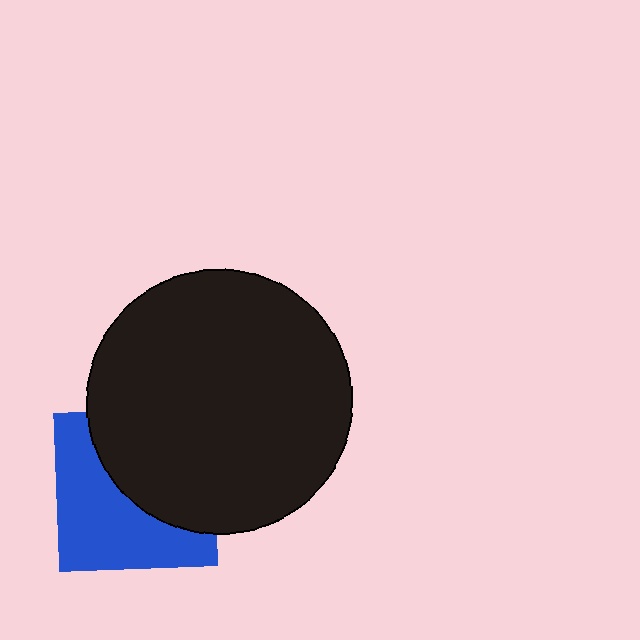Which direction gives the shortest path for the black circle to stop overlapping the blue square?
Moving toward the upper-right gives the shortest separation.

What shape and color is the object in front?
The object in front is a black circle.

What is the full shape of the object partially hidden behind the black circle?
The partially hidden object is a blue square.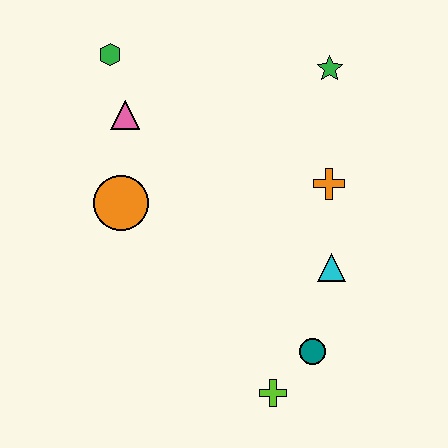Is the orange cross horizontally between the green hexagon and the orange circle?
No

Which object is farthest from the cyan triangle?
The green hexagon is farthest from the cyan triangle.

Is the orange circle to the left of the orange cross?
Yes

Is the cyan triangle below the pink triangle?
Yes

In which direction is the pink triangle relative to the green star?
The pink triangle is to the left of the green star.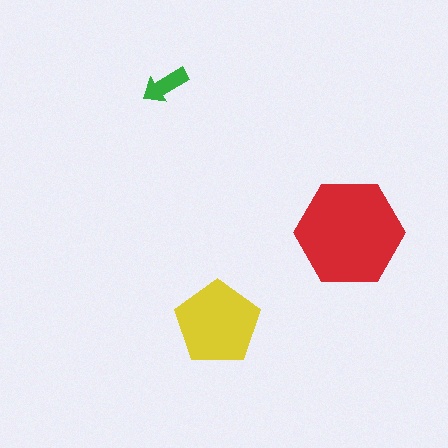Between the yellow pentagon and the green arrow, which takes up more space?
The yellow pentagon.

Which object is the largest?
The red hexagon.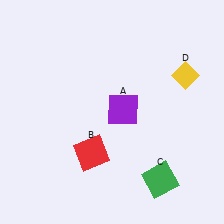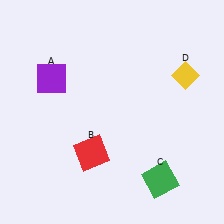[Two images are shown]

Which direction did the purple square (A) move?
The purple square (A) moved left.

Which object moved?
The purple square (A) moved left.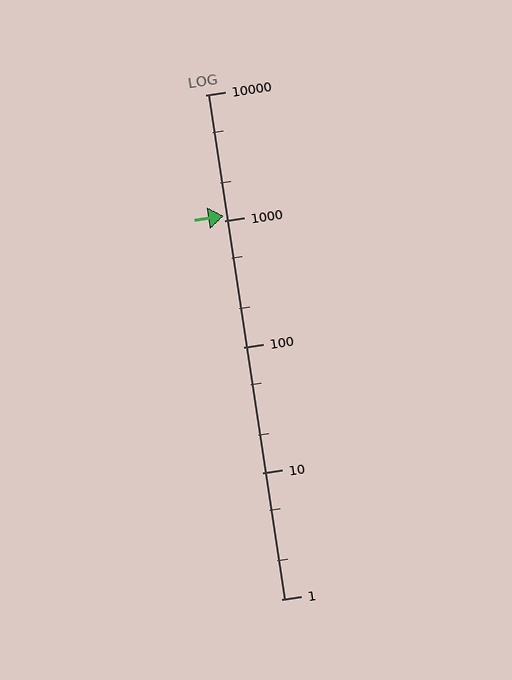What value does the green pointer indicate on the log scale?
The pointer indicates approximately 1100.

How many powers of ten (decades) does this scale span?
The scale spans 4 decades, from 1 to 10000.